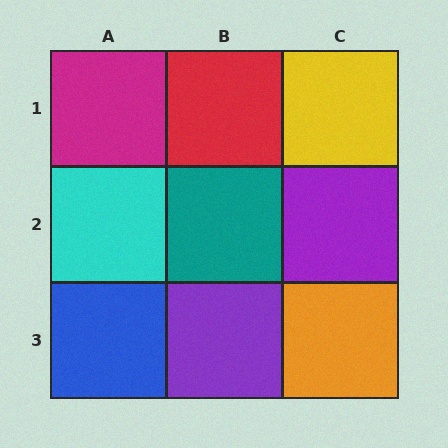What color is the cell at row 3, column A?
Blue.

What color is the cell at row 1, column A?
Magenta.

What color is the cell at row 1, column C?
Yellow.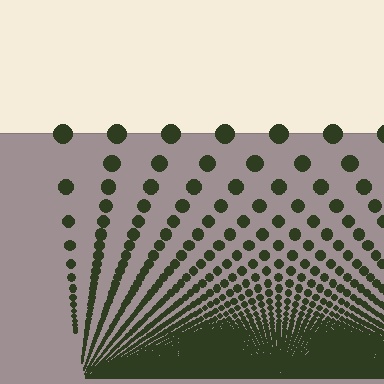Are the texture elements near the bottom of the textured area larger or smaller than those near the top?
Smaller. The gradient is inverted — elements near the bottom are smaller and denser.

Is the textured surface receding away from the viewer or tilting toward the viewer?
The surface appears to tilt toward the viewer. Texture elements get larger and sparser toward the top.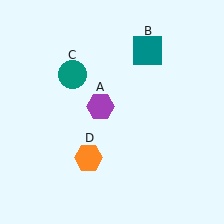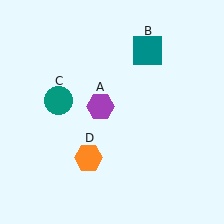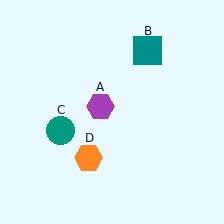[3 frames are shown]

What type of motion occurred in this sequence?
The teal circle (object C) rotated counterclockwise around the center of the scene.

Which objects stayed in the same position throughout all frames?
Purple hexagon (object A) and teal square (object B) and orange hexagon (object D) remained stationary.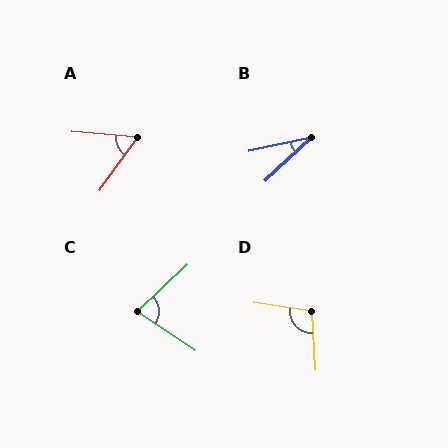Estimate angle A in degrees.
Approximately 58 degrees.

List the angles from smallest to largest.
B (32°), A (58°), C (78°), D (102°).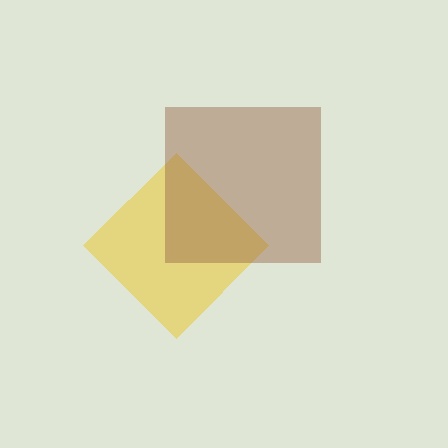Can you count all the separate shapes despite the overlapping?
Yes, there are 2 separate shapes.